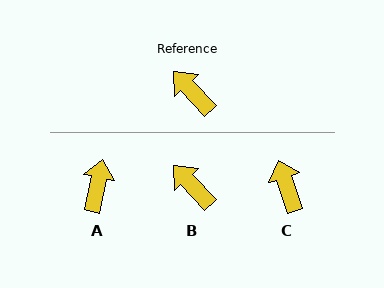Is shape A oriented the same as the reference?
No, it is off by about 55 degrees.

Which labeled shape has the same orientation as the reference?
B.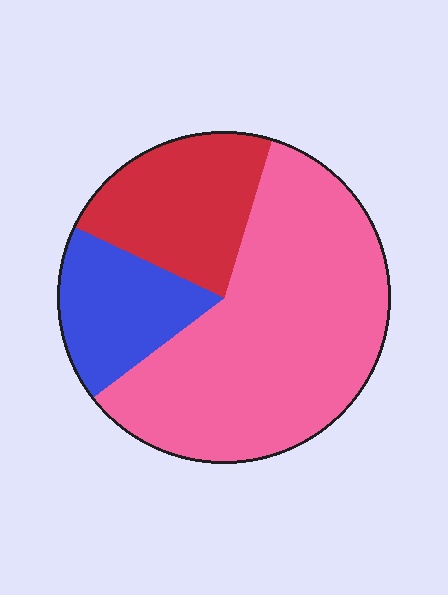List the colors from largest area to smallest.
From largest to smallest: pink, red, blue.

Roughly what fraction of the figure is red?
Red covers around 25% of the figure.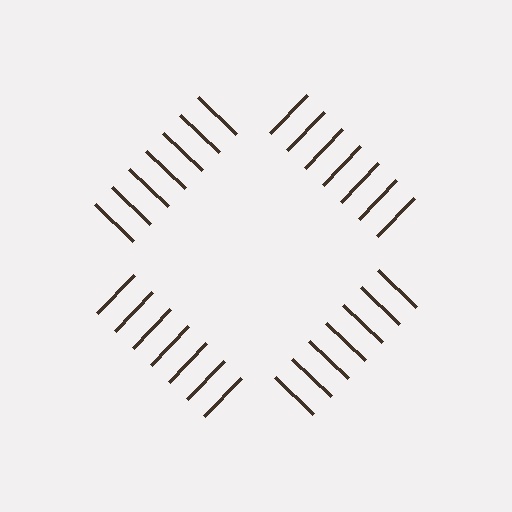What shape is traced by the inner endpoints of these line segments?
An illusory square — the line segments terminate on its edges but no continuous stroke is drawn.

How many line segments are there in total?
28 — 7 along each of the 4 edges.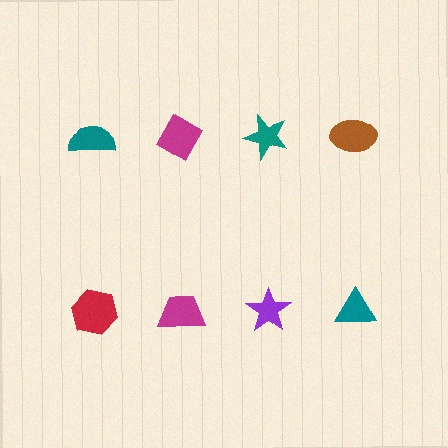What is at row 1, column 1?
A teal semicircle.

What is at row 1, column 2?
A magenta diamond.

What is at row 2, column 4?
A teal triangle.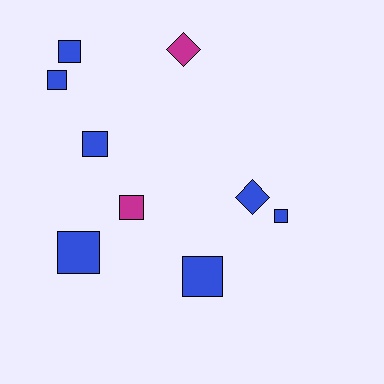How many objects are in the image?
There are 9 objects.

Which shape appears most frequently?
Square, with 7 objects.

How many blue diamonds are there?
There is 1 blue diamond.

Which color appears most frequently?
Blue, with 7 objects.